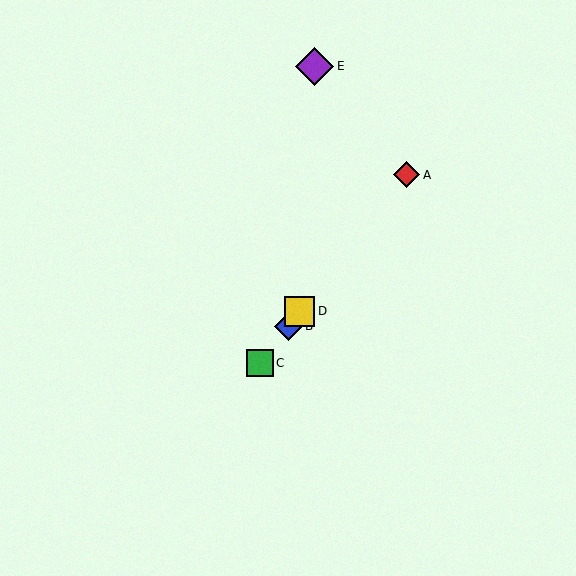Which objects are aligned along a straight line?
Objects A, B, C, D are aligned along a straight line.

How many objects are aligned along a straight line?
4 objects (A, B, C, D) are aligned along a straight line.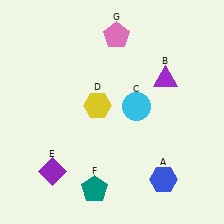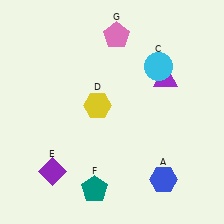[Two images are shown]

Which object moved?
The cyan circle (C) moved up.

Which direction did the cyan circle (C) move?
The cyan circle (C) moved up.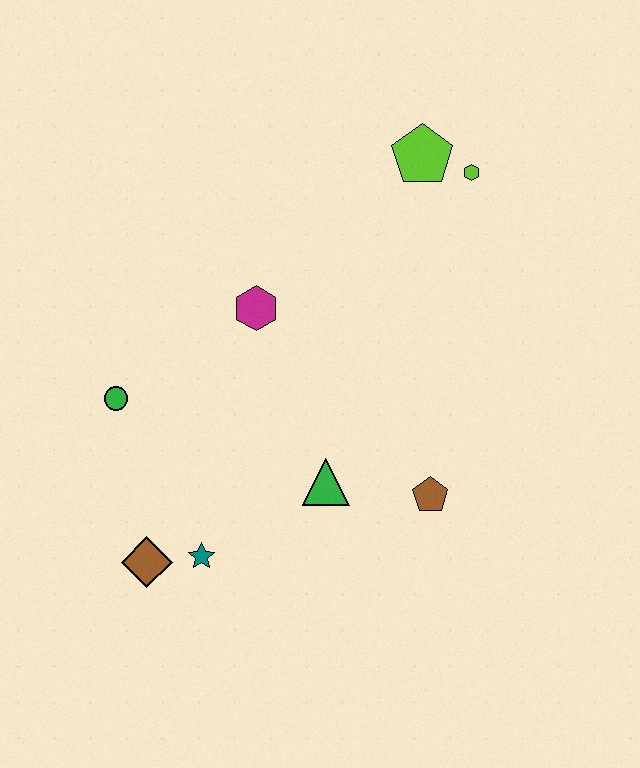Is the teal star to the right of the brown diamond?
Yes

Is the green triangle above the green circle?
No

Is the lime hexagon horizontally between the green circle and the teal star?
No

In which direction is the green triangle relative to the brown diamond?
The green triangle is to the right of the brown diamond.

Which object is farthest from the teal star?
The lime hexagon is farthest from the teal star.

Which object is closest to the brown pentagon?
The green triangle is closest to the brown pentagon.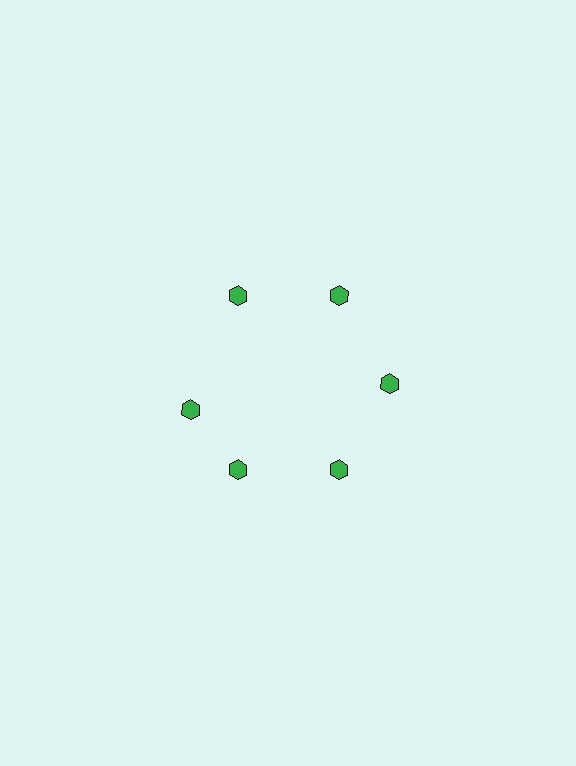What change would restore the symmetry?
The symmetry would be restored by rotating it back into even spacing with its neighbors so that all 6 hexagons sit at equal angles and equal distance from the center.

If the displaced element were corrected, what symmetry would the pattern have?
It would have 6-fold rotational symmetry — the pattern would map onto itself every 60 degrees.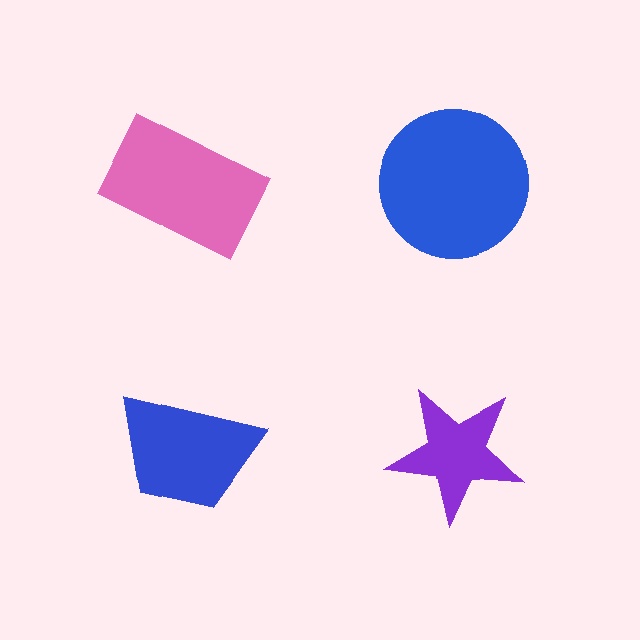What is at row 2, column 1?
A blue trapezoid.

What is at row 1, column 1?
A pink rectangle.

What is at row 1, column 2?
A blue circle.